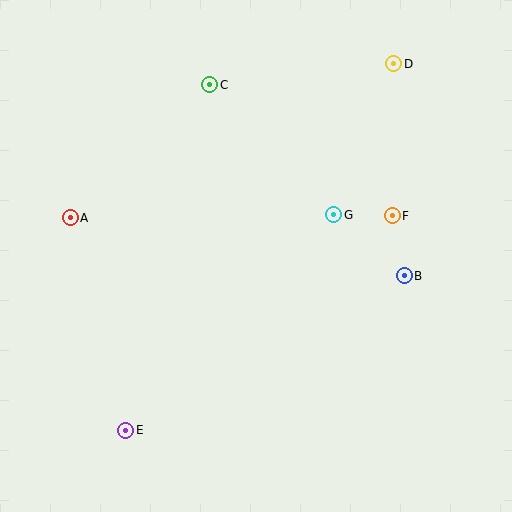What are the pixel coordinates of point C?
Point C is at (210, 85).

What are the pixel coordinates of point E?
Point E is at (126, 430).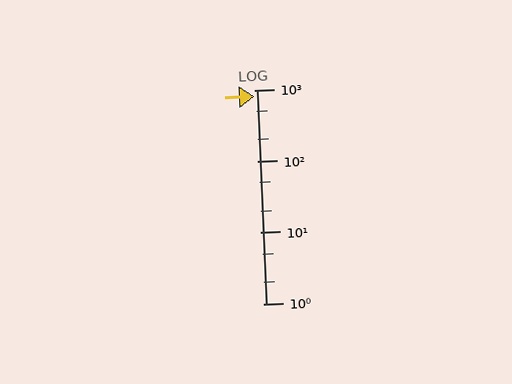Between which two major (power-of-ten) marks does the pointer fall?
The pointer is between 100 and 1000.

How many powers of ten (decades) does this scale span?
The scale spans 3 decades, from 1 to 1000.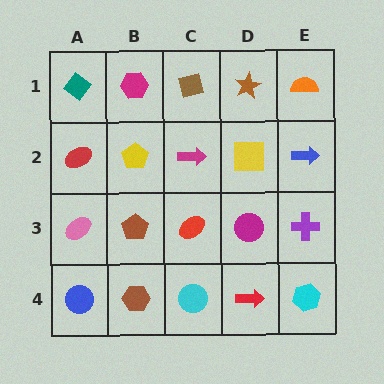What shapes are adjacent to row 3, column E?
A blue arrow (row 2, column E), a cyan hexagon (row 4, column E), a magenta circle (row 3, column D).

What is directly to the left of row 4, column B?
A blue circle.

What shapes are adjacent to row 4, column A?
A pink ellipse (row 3, column A), a brown hexagon (row 4, column B).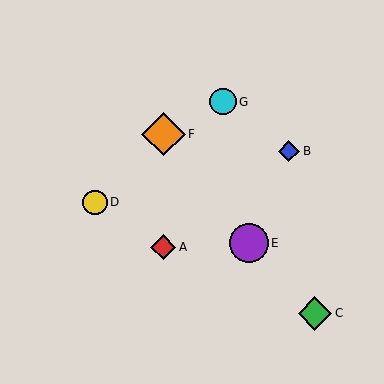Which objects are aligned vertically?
Objects A, F are aligned vertically.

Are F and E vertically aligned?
No, F is at x≈163 and E is at x≈249.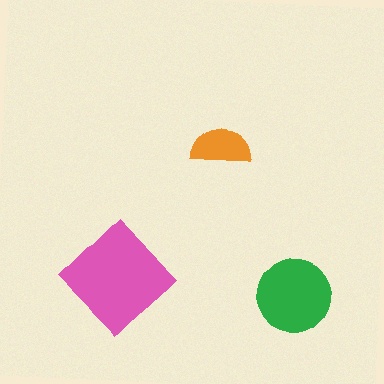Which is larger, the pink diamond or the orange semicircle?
The pink diamond.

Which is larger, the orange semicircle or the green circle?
The green circle.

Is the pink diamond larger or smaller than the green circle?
Larger.